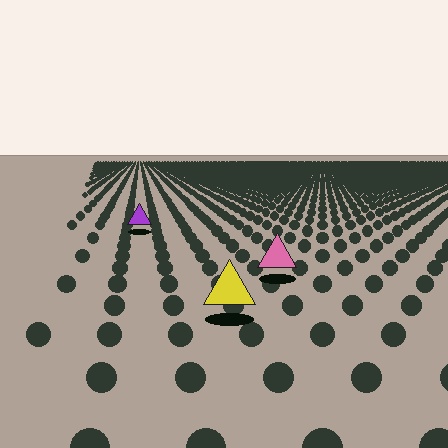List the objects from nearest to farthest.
From nearest to farthest: the yellow triangle, the pink triangle, the purple triangle.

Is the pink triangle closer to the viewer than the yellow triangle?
No. The yellow triangle is closer — you can tell from the texture gradient: the ground texture is coarser near it.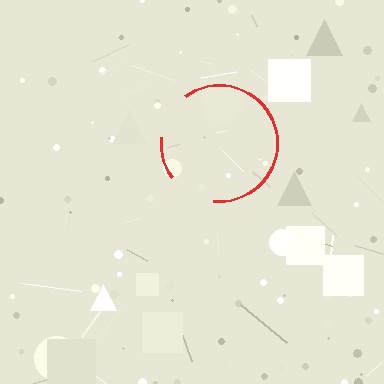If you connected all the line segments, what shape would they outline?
They would outline a circle.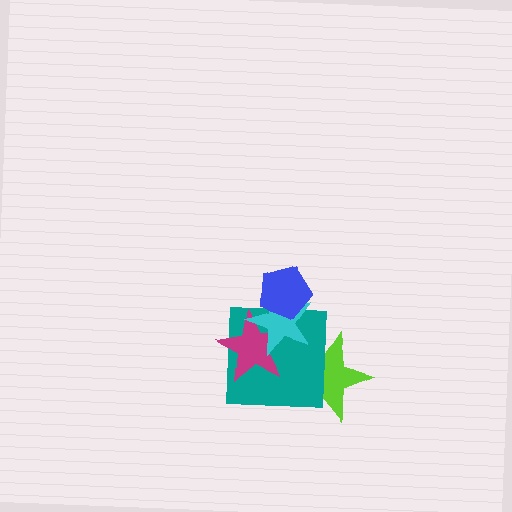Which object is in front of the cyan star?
The blue pentagon is in front of the cyan star.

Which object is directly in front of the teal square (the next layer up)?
The magenta star is directly in front of the teal square.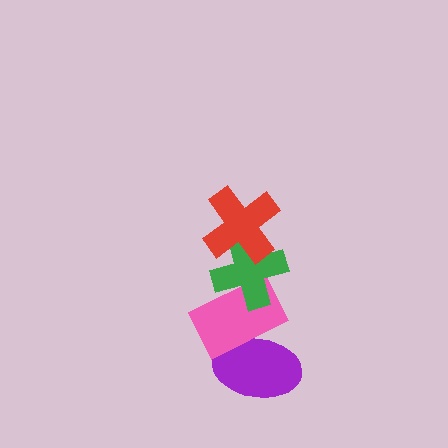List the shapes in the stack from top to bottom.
From top to bottom: the red cross, the green cross, the pink rectangle, the purple ellipse.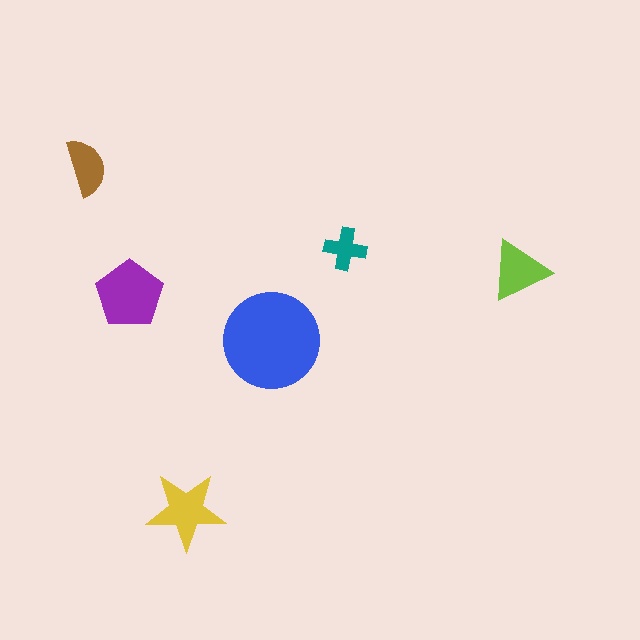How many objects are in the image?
There are 6 objects in the image.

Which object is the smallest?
The teal cross.